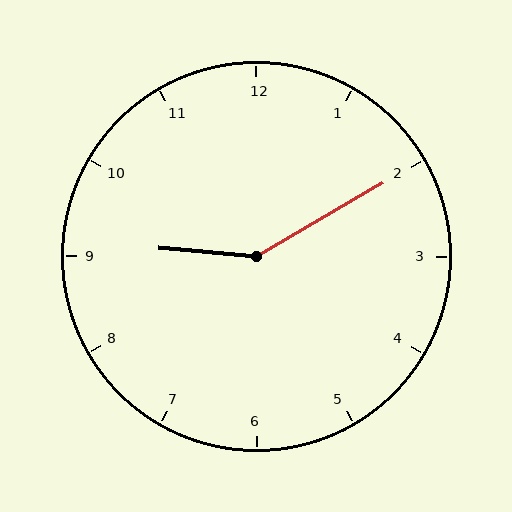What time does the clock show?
9:10.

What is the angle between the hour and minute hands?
Approximately 145 degrees.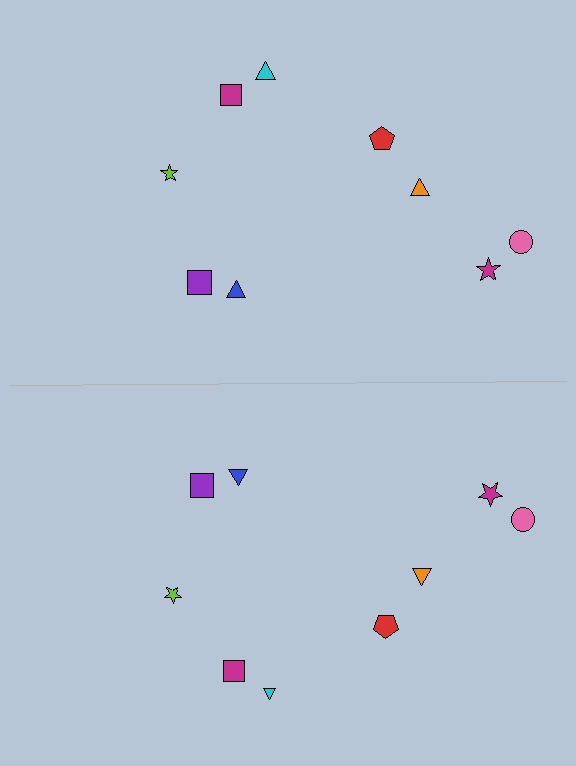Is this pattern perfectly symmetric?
No, the pattern is not perfectly symmetric. The cyan triangle on the bottom side has a different size than its mirror counterpart.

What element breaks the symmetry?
The cyan triangle on the bottom side has a different size than its mirror counterpart.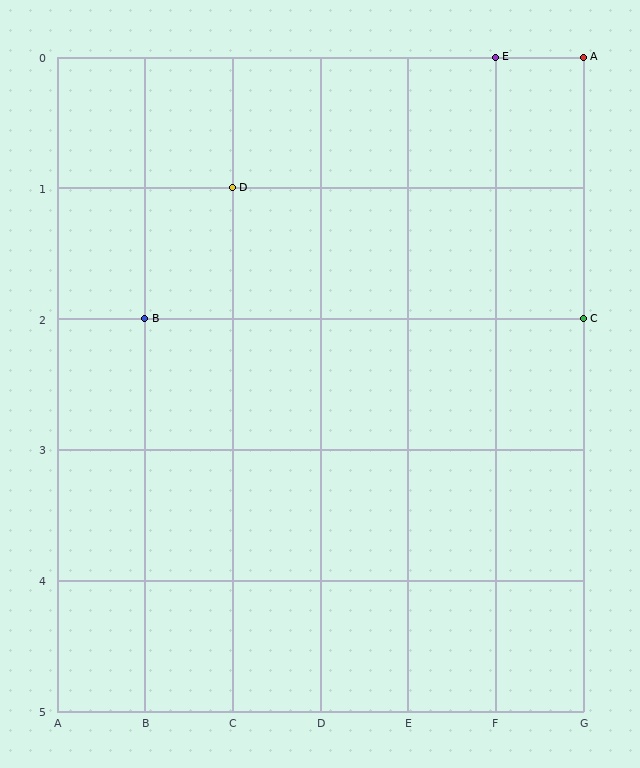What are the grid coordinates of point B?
Point B is at grid coordinates (B, 2).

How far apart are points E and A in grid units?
Points E and A are 1 column apart.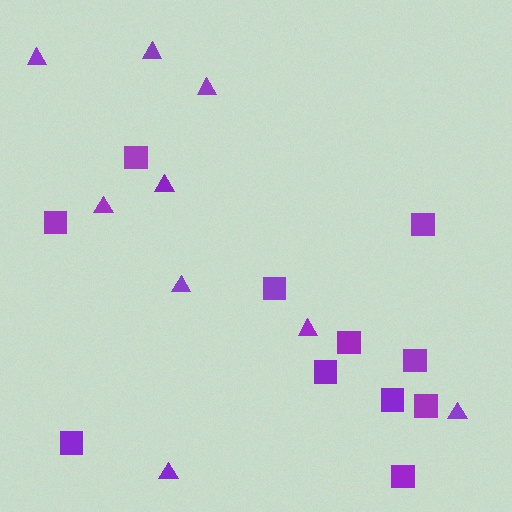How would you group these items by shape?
There are 2 groups: one group of squares (11) and one group of triangles (9).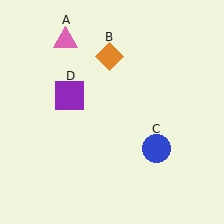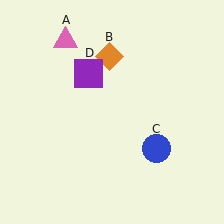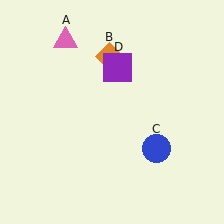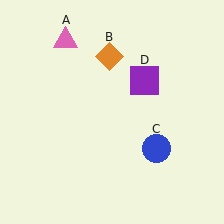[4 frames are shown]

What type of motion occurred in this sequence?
The purple square (object D) rotated clockwise around the center of the scene.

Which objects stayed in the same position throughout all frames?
Pink triangle (object A) and orange diamond (object B) and blue circle (object C) remained stationary.